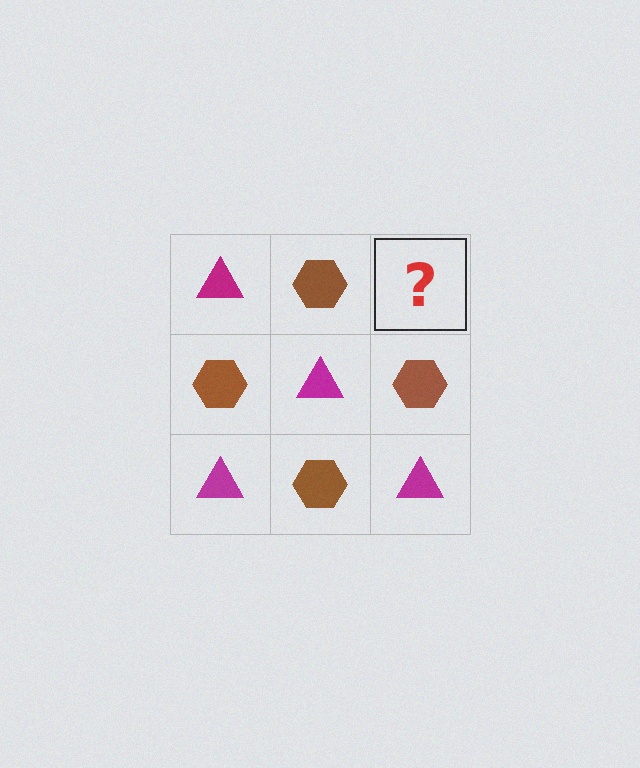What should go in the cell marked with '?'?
The missing cell should contain a magenta triangle.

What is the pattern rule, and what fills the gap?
The rule is that it alternates magenta triangle and brown hexagon in a checkerboard pattern. The gap should be filled with a magenta triangle.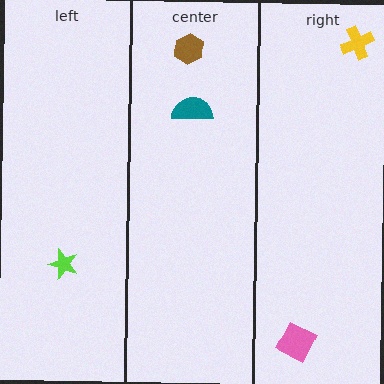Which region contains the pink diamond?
The right region.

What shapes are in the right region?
The pink diamond, the yellow cross.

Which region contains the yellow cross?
The right region.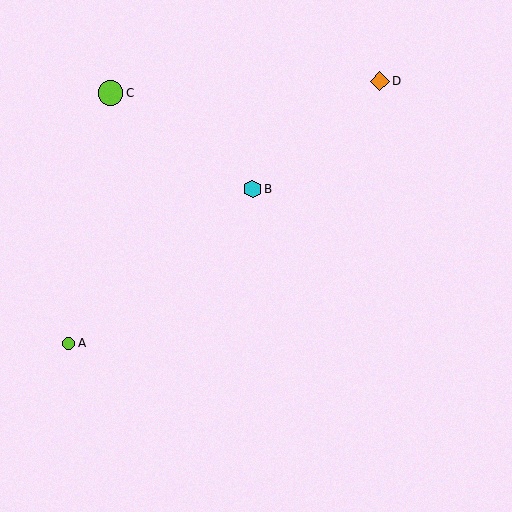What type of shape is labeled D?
Shape D is an orange diamond.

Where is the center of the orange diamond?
The center of the orange diamond is at (380, 81).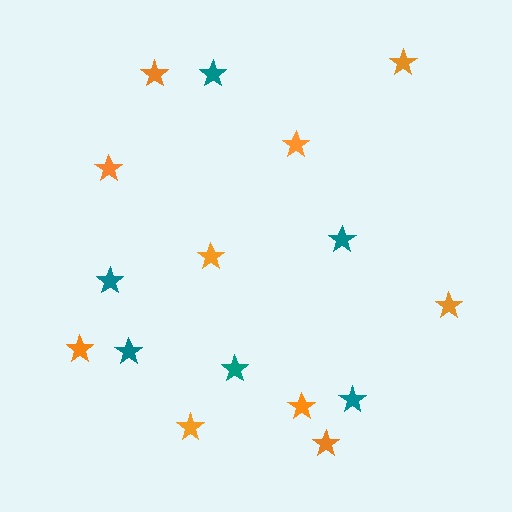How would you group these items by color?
There are 2 groups: one group of orange stars (10) and one group of teal stars (6).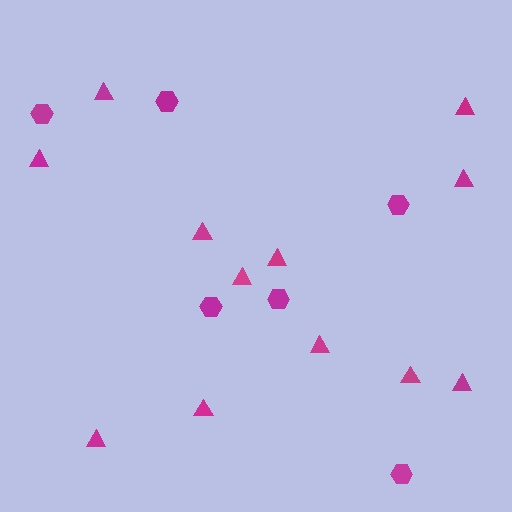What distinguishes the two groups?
There are 2 groups: one group of triangles (12) and one group of hexagons (6).